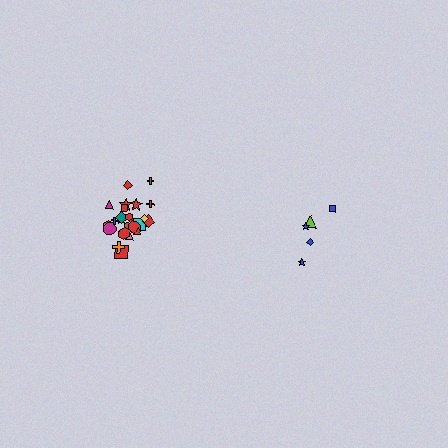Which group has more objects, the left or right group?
The left group.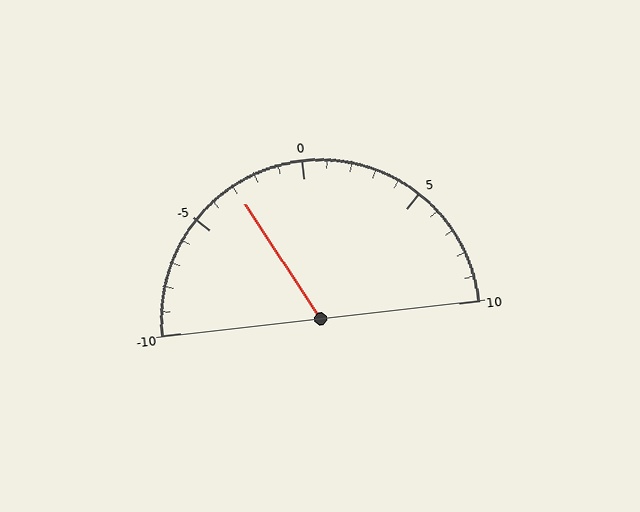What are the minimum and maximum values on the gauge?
The gauge ranges from -10 to 10.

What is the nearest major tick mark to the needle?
The nearest major tick mark is -5.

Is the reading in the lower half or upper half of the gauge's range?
The reading is in the lower half of the range (-10 to 10).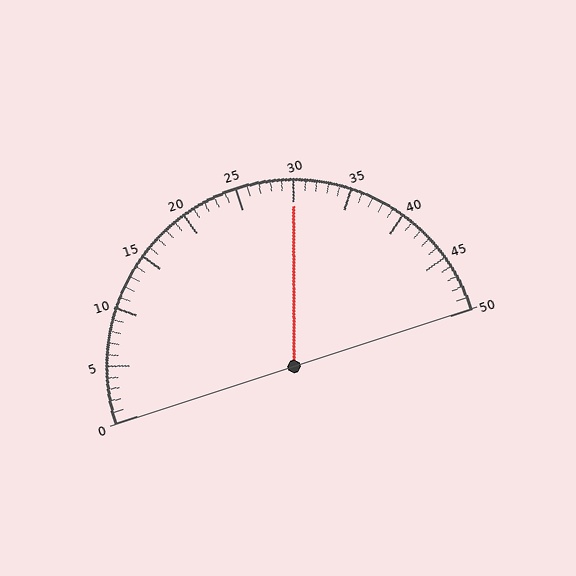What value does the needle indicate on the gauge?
The needle indicates approximately 30.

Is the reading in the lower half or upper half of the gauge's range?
The reading is in the upper half of the range (0 to 50).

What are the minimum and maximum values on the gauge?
The gauge ranges from 0 to 50.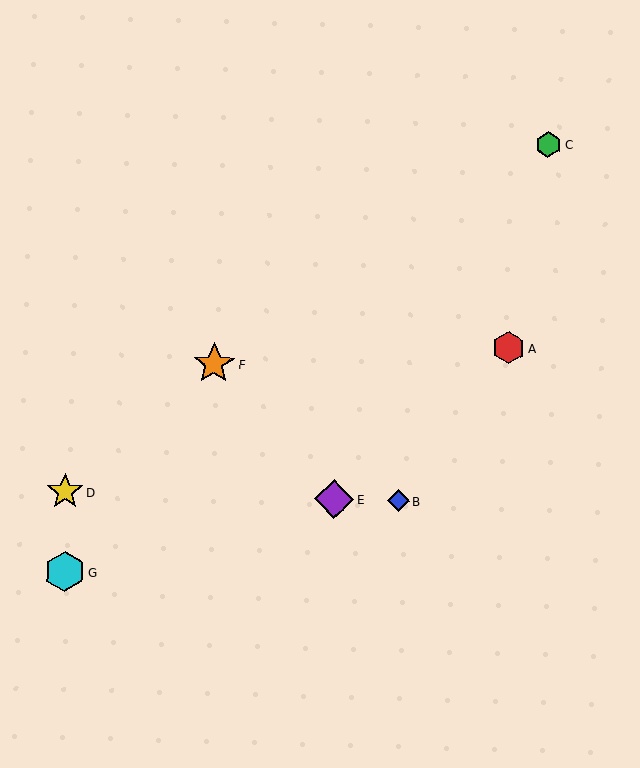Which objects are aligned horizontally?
Objects B, D, E are aligned horizontally.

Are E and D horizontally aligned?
Yes, both are at y≈499.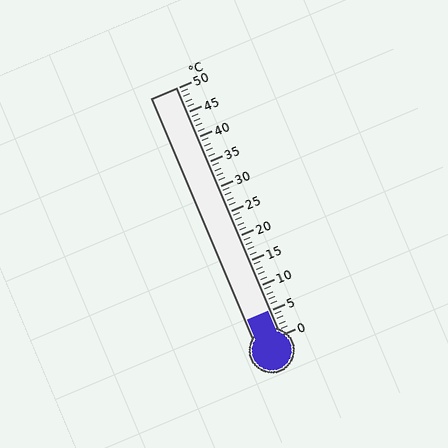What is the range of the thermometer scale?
The thermometer scale ranges from 0°C to 50°C.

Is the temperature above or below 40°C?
The temperature is below 40°C.